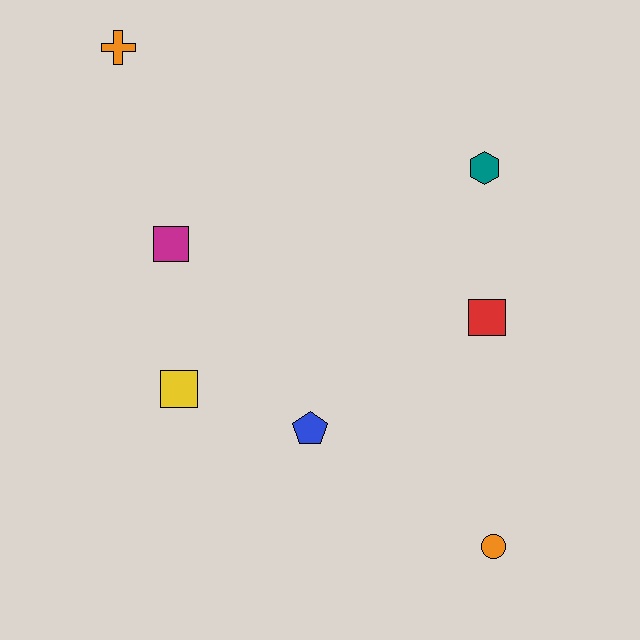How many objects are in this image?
There are 7 objects.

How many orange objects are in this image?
There are 2 orange objects.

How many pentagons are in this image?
There is 1 pentagon.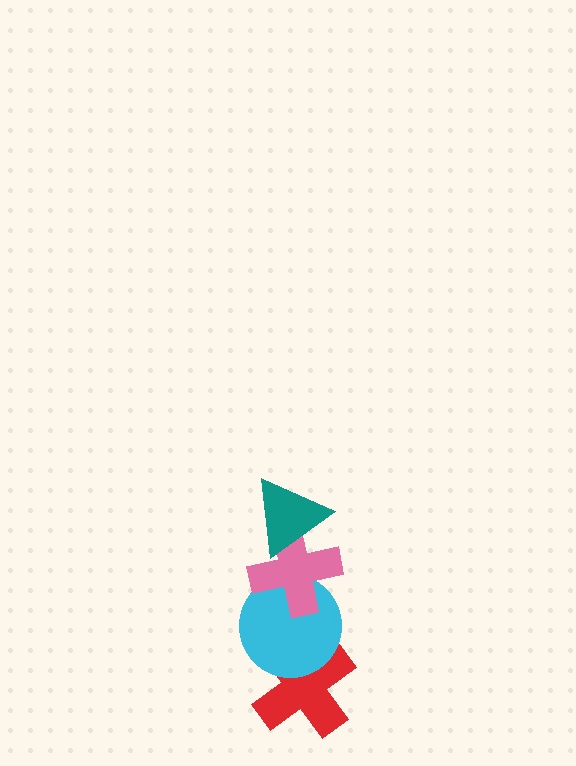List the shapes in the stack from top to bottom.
From top to bottom: the teal triangle, the pink cross, the cyan circle, the red cross.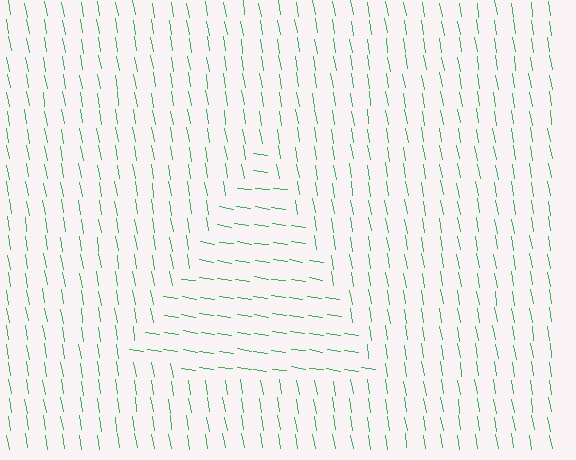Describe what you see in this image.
The image is filled with small green line segments. A triangle region in the image has lines oriented differently from the surrounding lines, creating a visible texture boundary.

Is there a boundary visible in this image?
Yes, there is a texture boundary formed by a change in line orientation.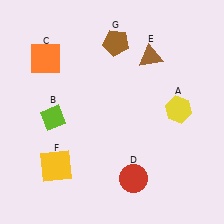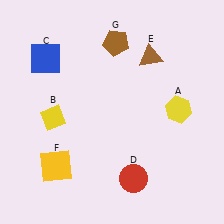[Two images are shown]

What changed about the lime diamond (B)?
In Image 1, B is lime. In Image 2, it changed to yellow.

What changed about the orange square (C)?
In Image 1, C is orange. In Image 2, it changed to blue.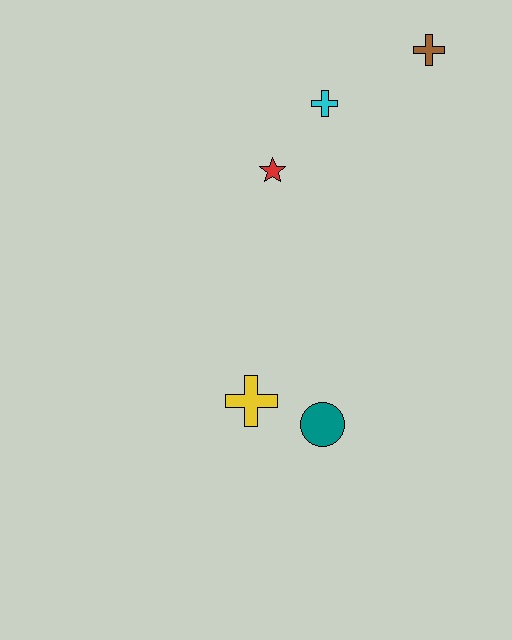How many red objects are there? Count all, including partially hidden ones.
There is 1 red object.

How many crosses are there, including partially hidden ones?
There are 3 crosses.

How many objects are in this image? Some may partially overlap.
There are 5 objects.